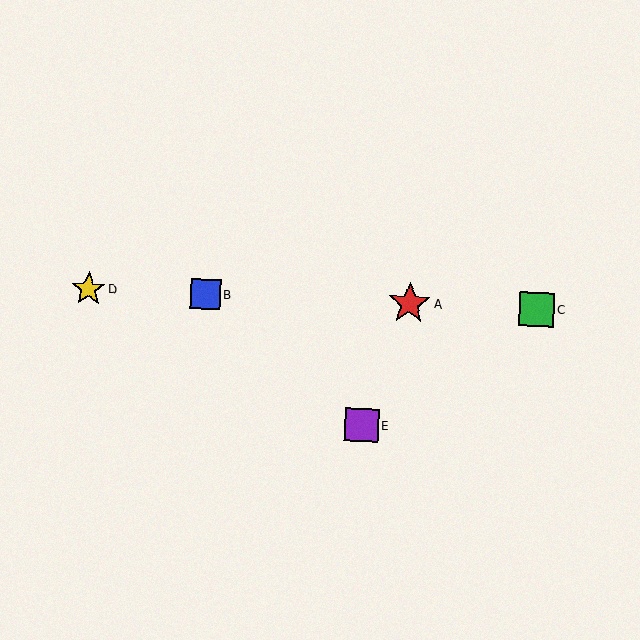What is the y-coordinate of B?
Object B is at y≈294.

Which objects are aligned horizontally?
Objects A, B, C, D are aligned horizontally.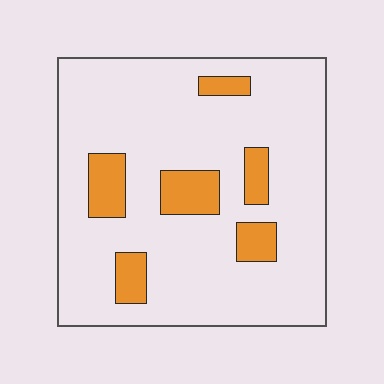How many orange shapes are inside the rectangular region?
6.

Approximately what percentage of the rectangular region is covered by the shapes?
Approximately 15%.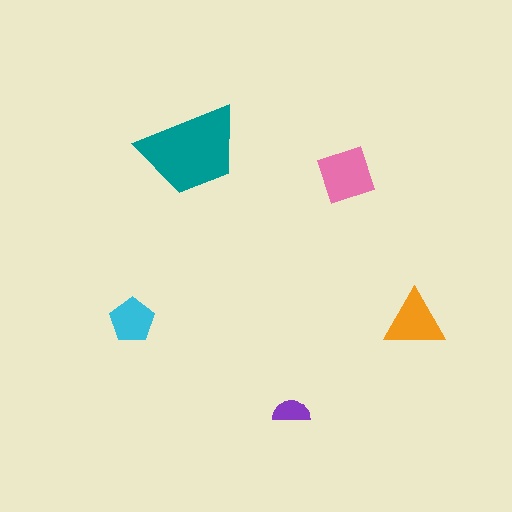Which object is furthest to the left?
The cyan pentagon is leftmost.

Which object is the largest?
The teal trapezoid.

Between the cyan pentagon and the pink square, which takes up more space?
The pink square.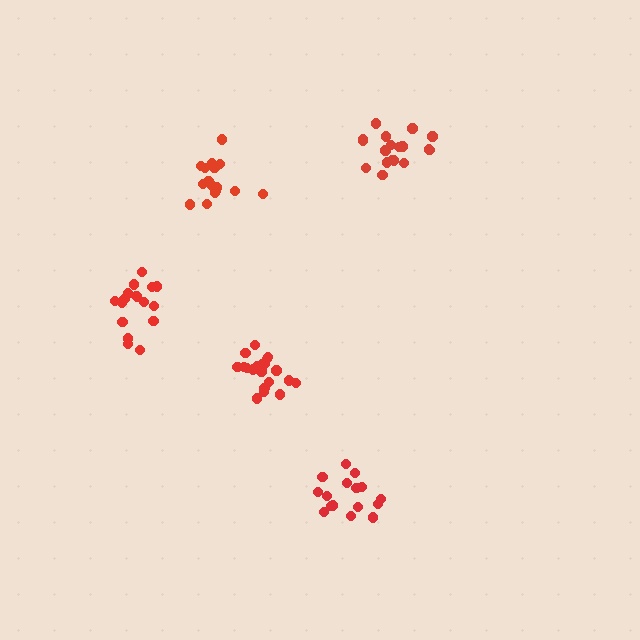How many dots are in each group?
Group 1: 16 dots, Group 2: 20 dots, Group 3: 17 dots, Group 4: 18 dots, Group 5: 17 dots (88 total).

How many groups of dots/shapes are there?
There are 5 groups.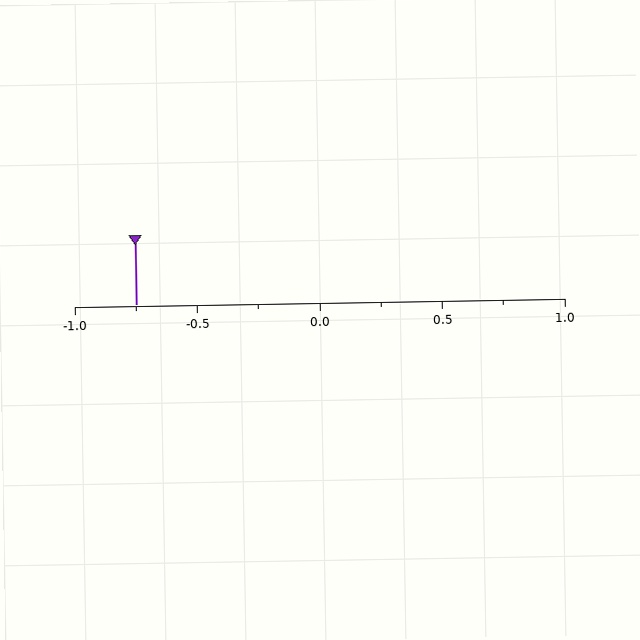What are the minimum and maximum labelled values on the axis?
The axis runs from -1.0 to 1.0.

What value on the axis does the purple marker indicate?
The marker indicates approximately -0.75.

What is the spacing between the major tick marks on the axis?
The major ticks are spaced 0.5 apart.